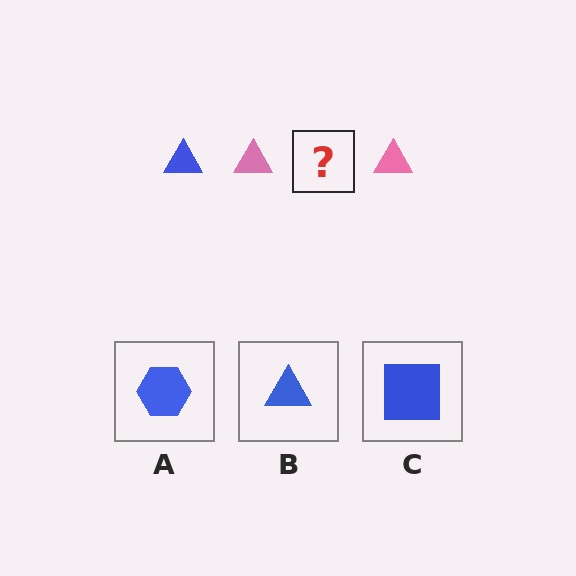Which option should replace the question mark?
Option B.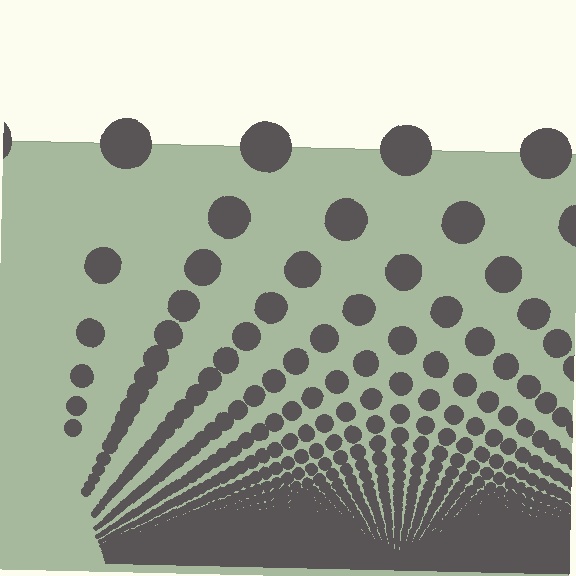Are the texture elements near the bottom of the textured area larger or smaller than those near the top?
Smaller. The gradient is inverted — elements near the bottom are smaller and denser.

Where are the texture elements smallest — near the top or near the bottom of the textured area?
Near the bottom.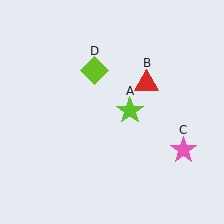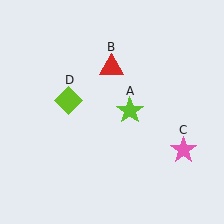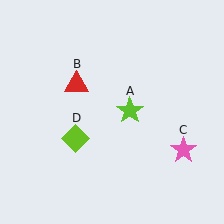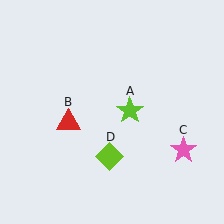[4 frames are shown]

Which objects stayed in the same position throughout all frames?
Lime star (object A) and pink star (object C) remained stationary.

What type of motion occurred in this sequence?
The red triangle (object B), lime diamond (object D) rotated counterclockwise around the center of the scene.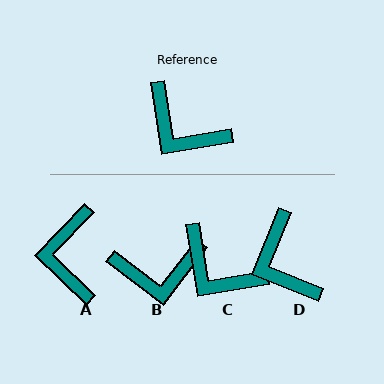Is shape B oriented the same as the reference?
No, it is off by about 43 degrees.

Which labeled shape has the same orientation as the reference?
C.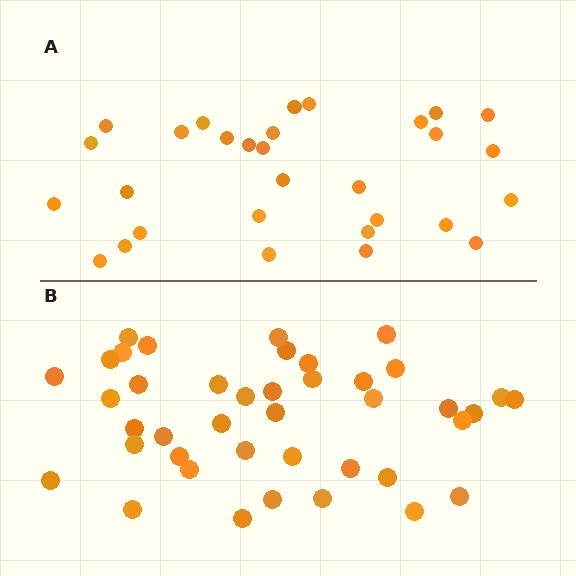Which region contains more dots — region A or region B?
Region B (the bottom region) has more dots.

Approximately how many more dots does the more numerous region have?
Region B has roughly 12 or so more dots than region A.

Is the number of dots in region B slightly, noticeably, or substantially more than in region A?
Region B has noticeably more, but not dramatically so. The ratio is roughly 1.4 to 1.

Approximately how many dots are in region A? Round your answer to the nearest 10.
About 30 dots.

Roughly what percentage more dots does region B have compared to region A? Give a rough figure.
About 35% more.